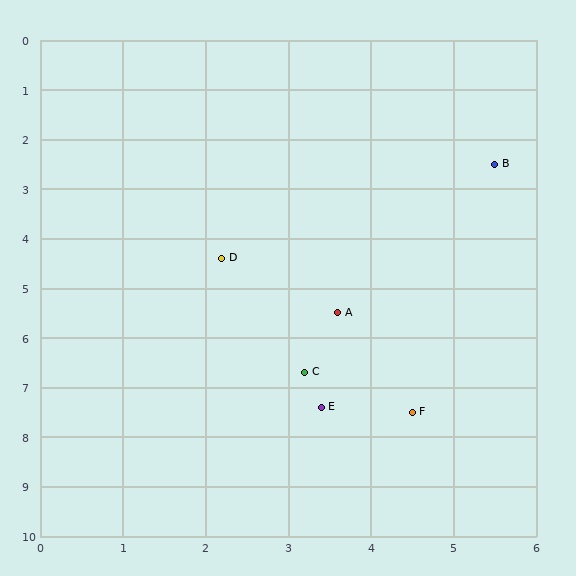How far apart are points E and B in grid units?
Points E and B are about 5.3 grid units apart.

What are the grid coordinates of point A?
Point A is at approximately (3.6, 5.5).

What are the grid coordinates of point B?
Point B is at approximately (5.5, 2.5).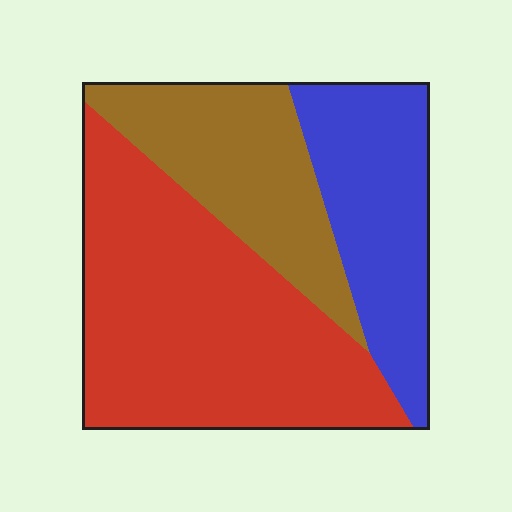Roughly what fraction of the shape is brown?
Brown takes up about one quarter (1/4) of the shape.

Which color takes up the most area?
Red, at roughly 50%.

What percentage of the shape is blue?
Blue takes up about one quarter (1/4) of the shape.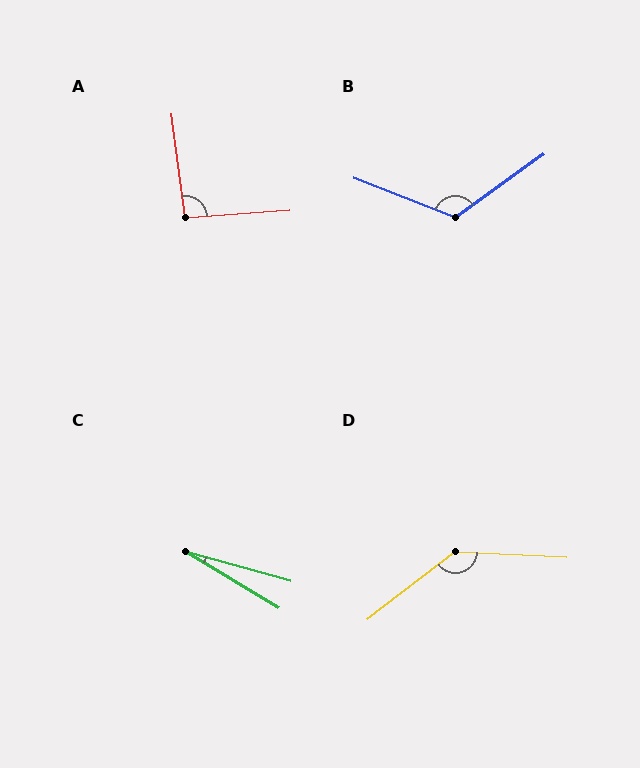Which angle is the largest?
D, at approximately 140 degrees.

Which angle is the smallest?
C, at approximately 16 degrees.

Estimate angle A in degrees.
Approximately 94 degrees.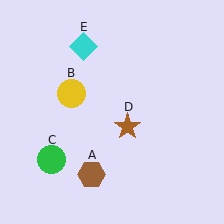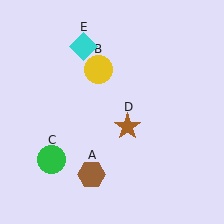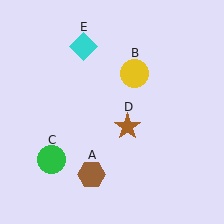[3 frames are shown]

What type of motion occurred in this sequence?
The yellow circle (object B) rotated clockwise around the center of the scene.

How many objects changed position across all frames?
1 object changed position: yellow circle (object B).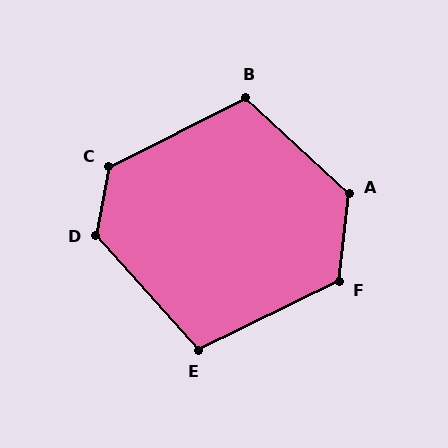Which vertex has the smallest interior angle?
E, at approximately 106 degrees.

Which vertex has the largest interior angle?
C, at approximately 128 degrees.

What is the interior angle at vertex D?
Approximately 127 degrees (obtuse).